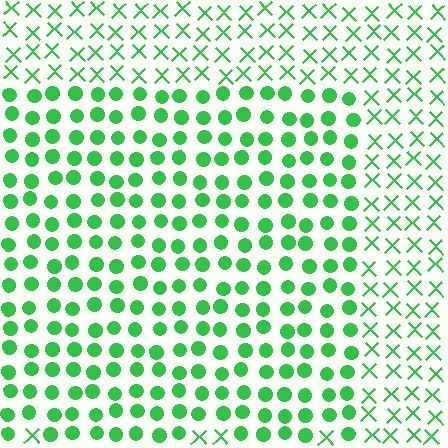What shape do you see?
I see a rectangle.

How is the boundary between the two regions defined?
The boundary is defined by a change in element shape: circles inside vs. X marks outside. All elements share the same color and spacing.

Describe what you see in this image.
The image is filled with small green elements arranged in a uniform grid. A rectangle-shaped region contains circles, while the surrounding area contains X marks. The boundary is defined purely by the change in element shape.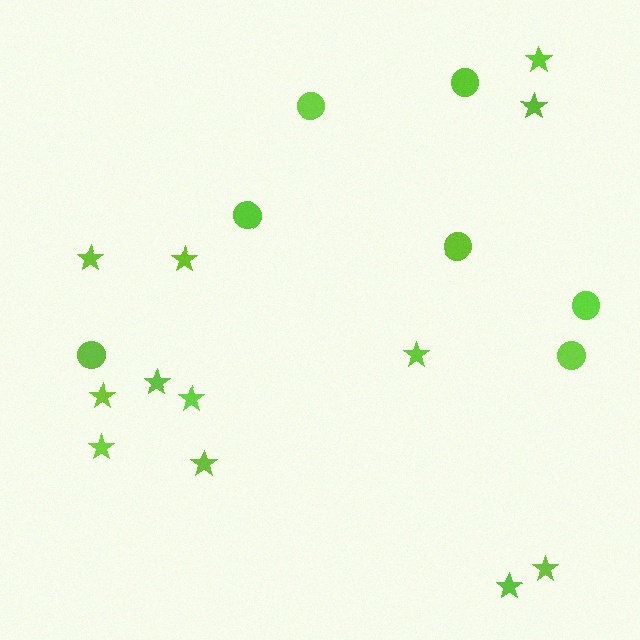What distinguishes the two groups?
There are 2 groups: one group of stars (12) and one group of circles (7).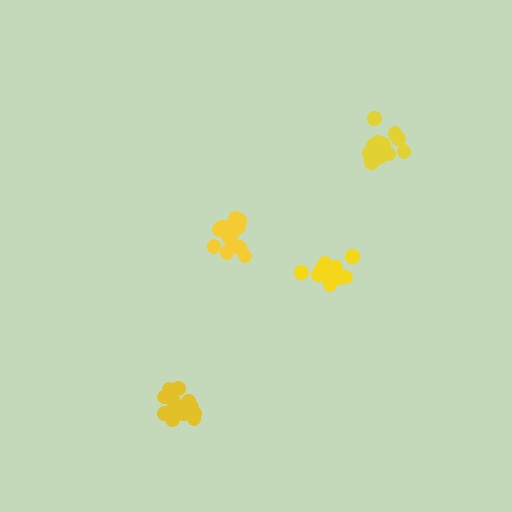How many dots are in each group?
Group 1: 15 dots, Group 2: 14 dots, Group 3: 14 dots, Group 4: 13 dots (56 total).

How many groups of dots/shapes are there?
There are 4 groups.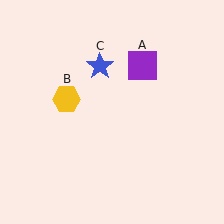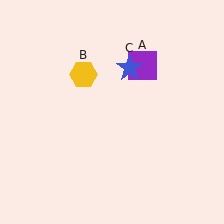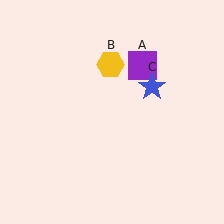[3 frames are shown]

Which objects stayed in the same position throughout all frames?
Purple square (object A) remained stationary.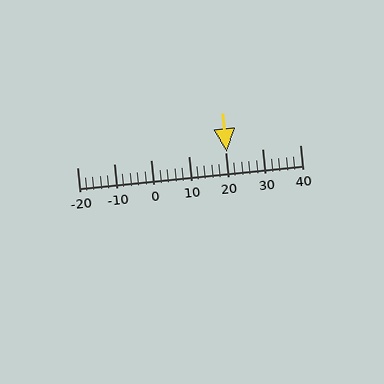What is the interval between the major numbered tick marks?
The major tick marks are spaced 10 units apart.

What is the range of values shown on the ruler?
The ruler shows values from -20 to 40.